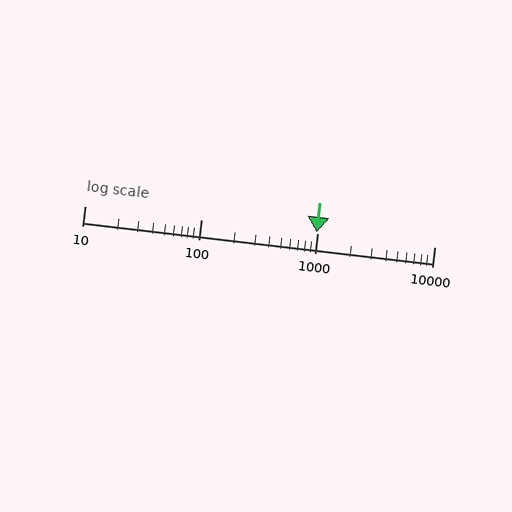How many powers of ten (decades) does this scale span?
The scale spans 3 decades, from 10 to 10000.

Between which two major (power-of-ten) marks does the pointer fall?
The pointer is between 100 and 1000.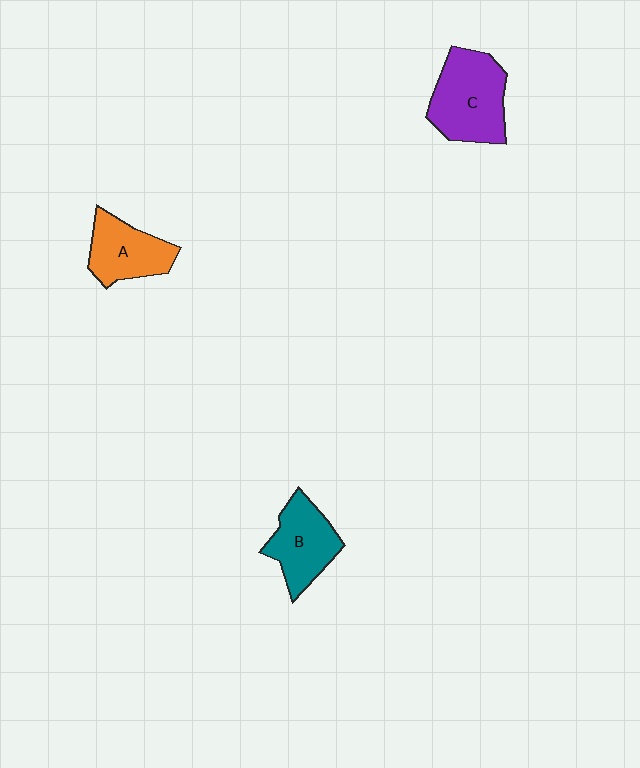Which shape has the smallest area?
Shape A (orange).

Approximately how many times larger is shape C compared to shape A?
Approximately 1.4 times.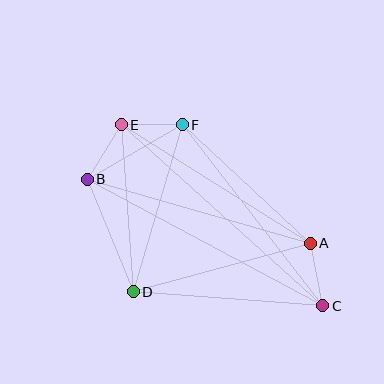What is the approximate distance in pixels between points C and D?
The distance between C and D is approximately 190 pixels.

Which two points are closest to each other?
Points E and F are closest to each other.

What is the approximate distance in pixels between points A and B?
The distance between A and B is approximately 232 pixels.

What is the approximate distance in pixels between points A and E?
The distance between A and E is approximately 223 pixels.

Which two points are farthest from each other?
Points C and E are farthest from each other.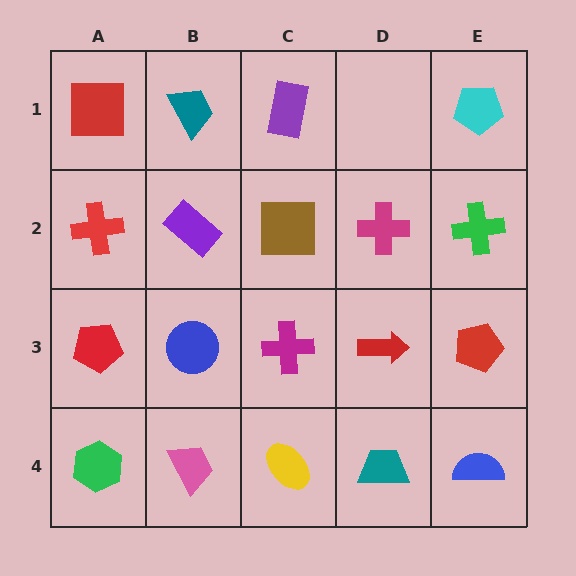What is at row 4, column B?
A pink trapezoid.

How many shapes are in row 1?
4 shapes.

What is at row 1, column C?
A purple rectangle.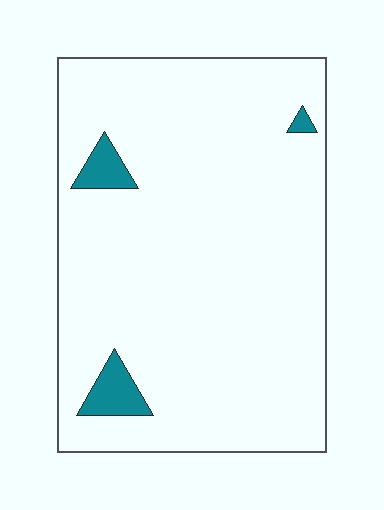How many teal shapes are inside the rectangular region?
3.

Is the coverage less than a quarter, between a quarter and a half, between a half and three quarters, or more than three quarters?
Less than a quarter.